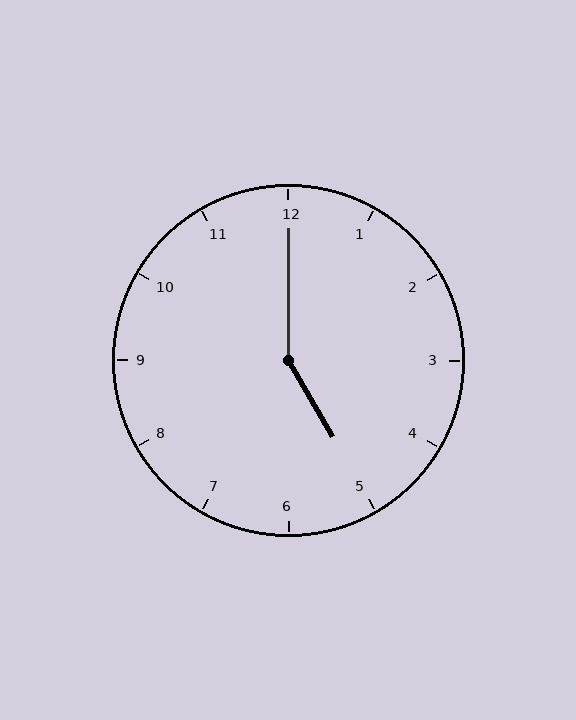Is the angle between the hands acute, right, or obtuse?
It is obtuse.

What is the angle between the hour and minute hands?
Approximately 150 degrees.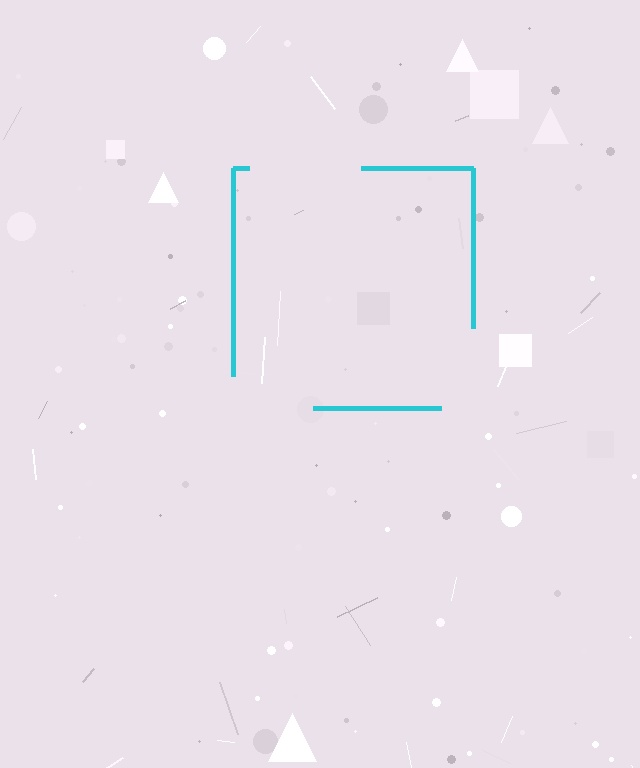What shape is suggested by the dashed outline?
The dashed outline suggests a square.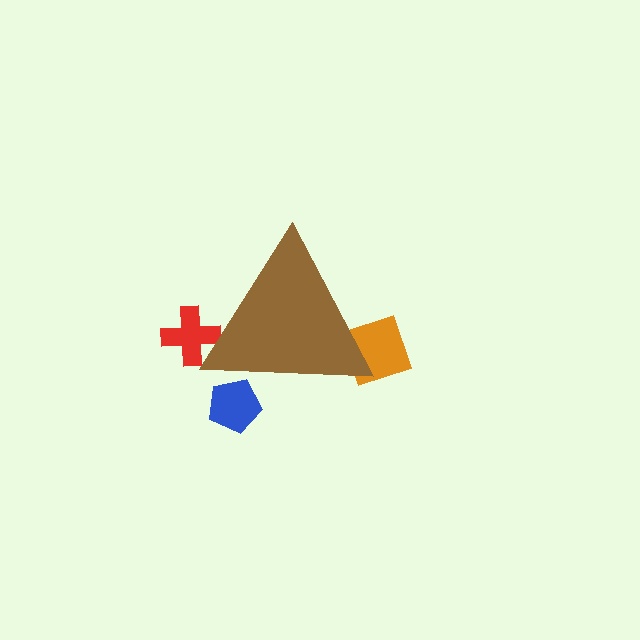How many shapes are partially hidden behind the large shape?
3 shapes are partially hidden.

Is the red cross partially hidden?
Yes, the red cross is partially hidden behind the brown triangle.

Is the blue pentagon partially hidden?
Yes, the blue pentagon is partially hidden behind the brown triangle.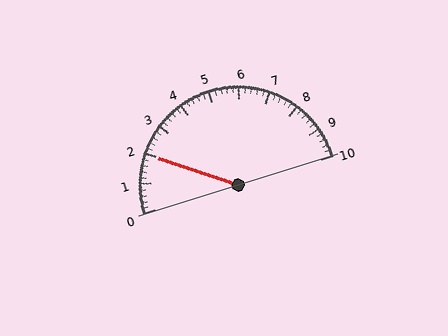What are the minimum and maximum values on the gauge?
The gauge ranges from 0 to 10.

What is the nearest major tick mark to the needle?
The nearest major tick mark is 2.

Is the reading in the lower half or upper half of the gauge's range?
The reading is in the lower half of the range (0 to 10).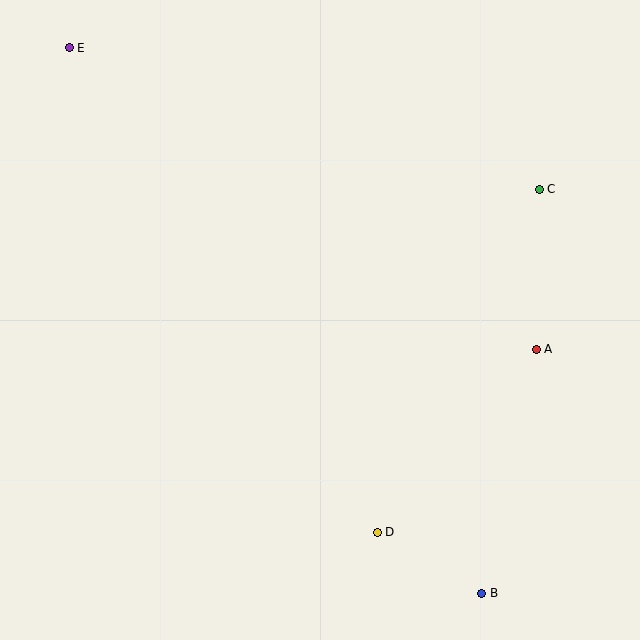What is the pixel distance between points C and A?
The distance between C and A is 160 pixels.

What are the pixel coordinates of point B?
Point B is at (482, 593).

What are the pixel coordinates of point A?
Point A is at (536, 349).